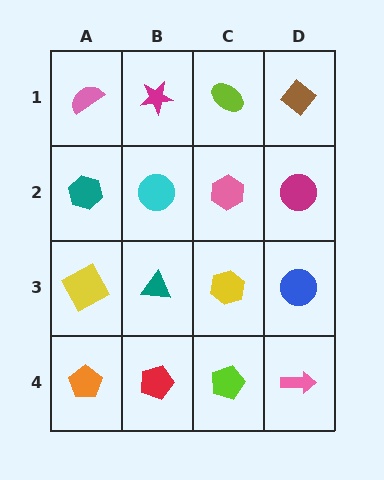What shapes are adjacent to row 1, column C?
A pink hexagon (row 2, column C), a magenta star (row 1, column B), a brown diamond (row 1, column D).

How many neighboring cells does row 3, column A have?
3.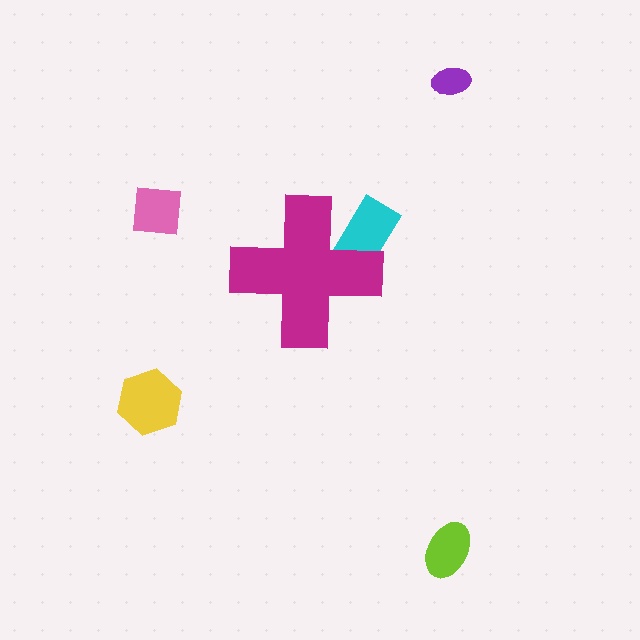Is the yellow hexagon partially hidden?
No, the yellow hexagon is fully visible.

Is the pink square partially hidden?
No, the pink square is fully visible.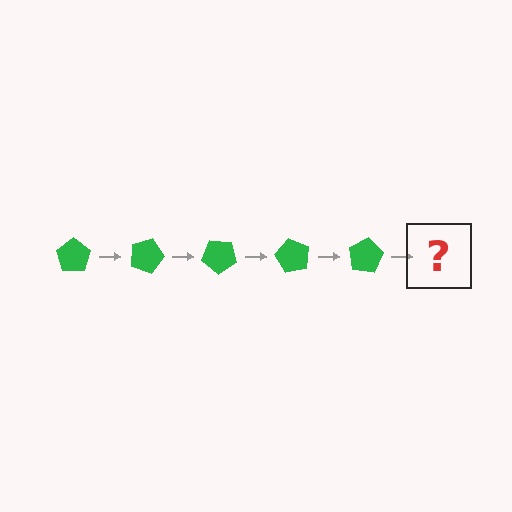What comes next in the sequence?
The next element should be a green pentagon rotated 100 degrees.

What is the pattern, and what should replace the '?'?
The pattern is that the pentagon rotates 20 degrees each step. The '?' should be a green pentagon rotated 100 degrees.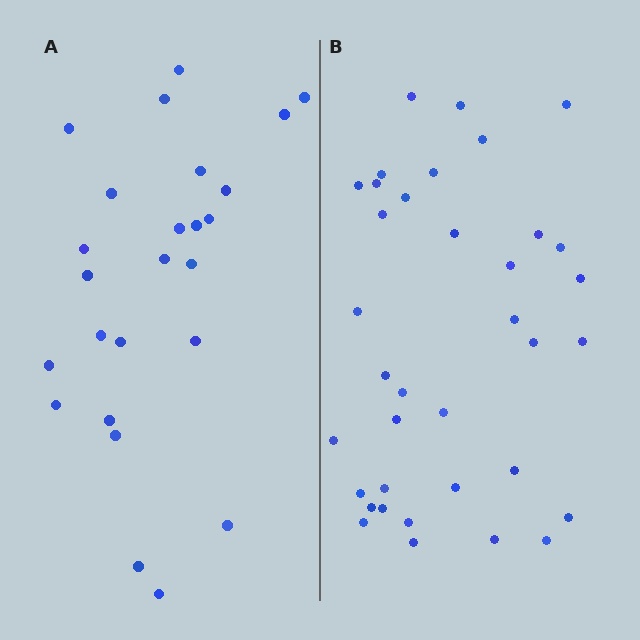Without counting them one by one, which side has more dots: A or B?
Region B (the right region) has more dots.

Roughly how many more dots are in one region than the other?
Region B has roughly 12 or so more dots than region A.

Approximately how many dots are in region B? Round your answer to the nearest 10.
About 40 dots. (The exact count is 36, which rounds to 40.)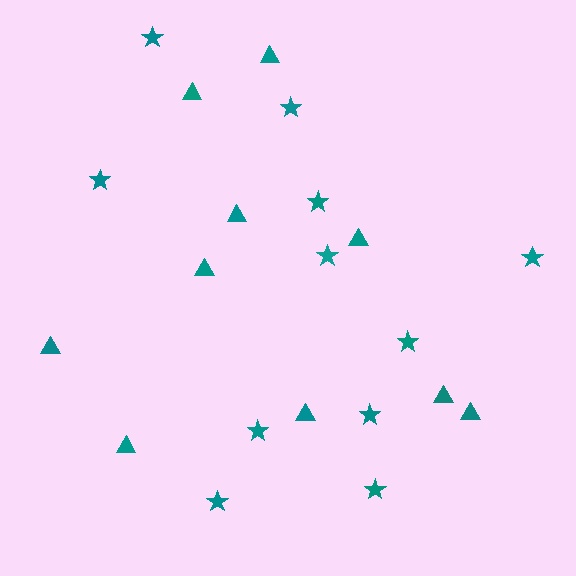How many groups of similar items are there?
There are 2 groups: one group of stars (11) and one group of triangles (10).